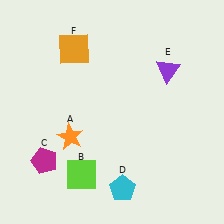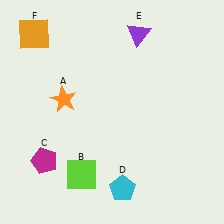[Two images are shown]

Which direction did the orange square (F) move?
The orange square (F) moved left.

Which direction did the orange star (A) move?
The orange star (A) moved up.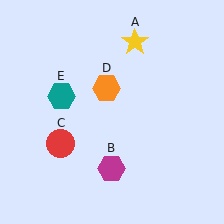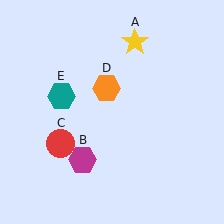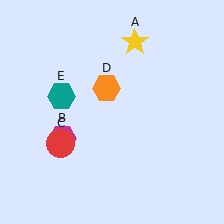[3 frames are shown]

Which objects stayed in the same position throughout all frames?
Yellow star (object A) and red circle (object C) and orange hexagon (object D) and teal hexagon (object E) remained stationary.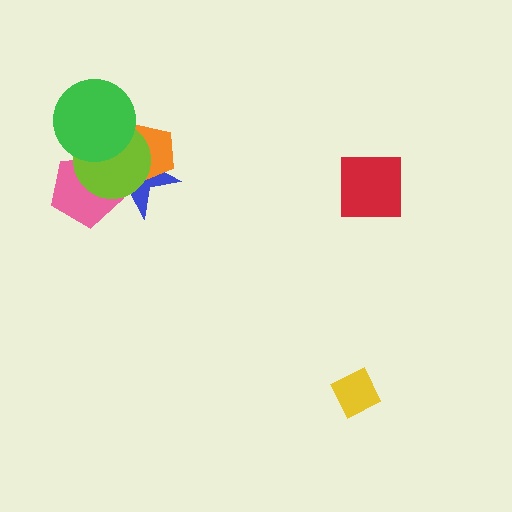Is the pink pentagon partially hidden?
Yes, it is partially covered by another shape.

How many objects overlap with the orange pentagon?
3 objects overlap with the orange pentagon.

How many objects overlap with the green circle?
4 objects overlap with the green circle.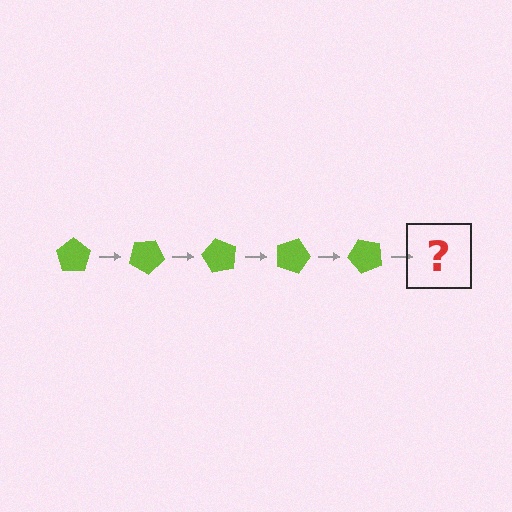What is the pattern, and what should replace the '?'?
The pattern is that the pentagon rotates 30 degrees each step. The '?' should be a lime pentagon rotated 150 degrees.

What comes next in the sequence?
The next element should be a lime pentagon rotated 150 degrees.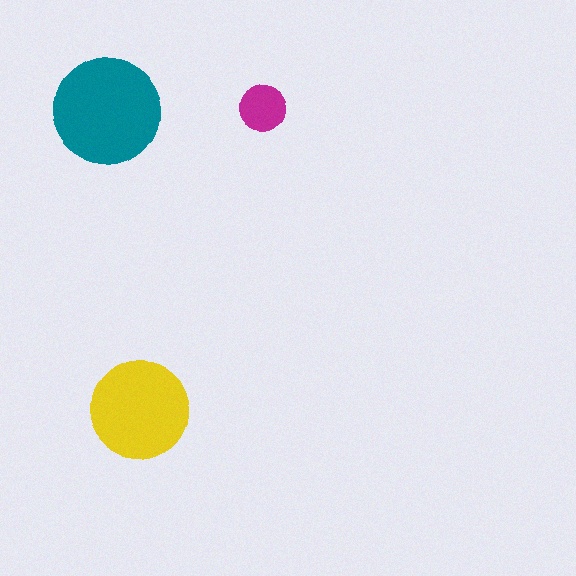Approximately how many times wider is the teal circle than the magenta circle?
About 2.5 times wider.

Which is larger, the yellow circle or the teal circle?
The teal one.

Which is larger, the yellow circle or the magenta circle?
The yellow one.